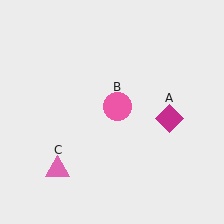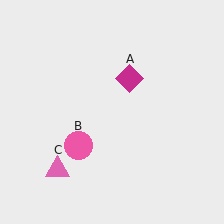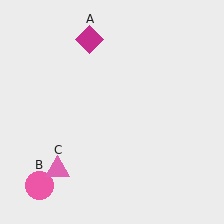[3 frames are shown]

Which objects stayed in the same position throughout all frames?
Pink triangle (object C) remained stationary.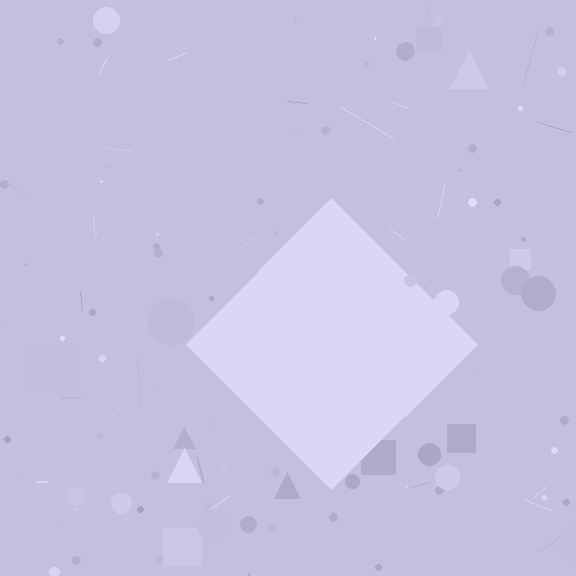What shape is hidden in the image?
A diamond is hidden in the image.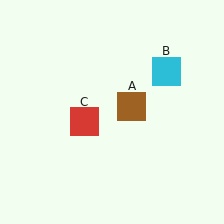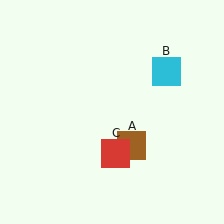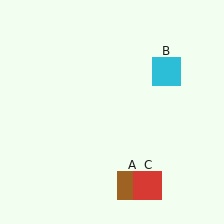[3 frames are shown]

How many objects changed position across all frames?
2 objects changed position: brown square (object A), red square (object C).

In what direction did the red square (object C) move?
The red square (object C) moved down and to the right.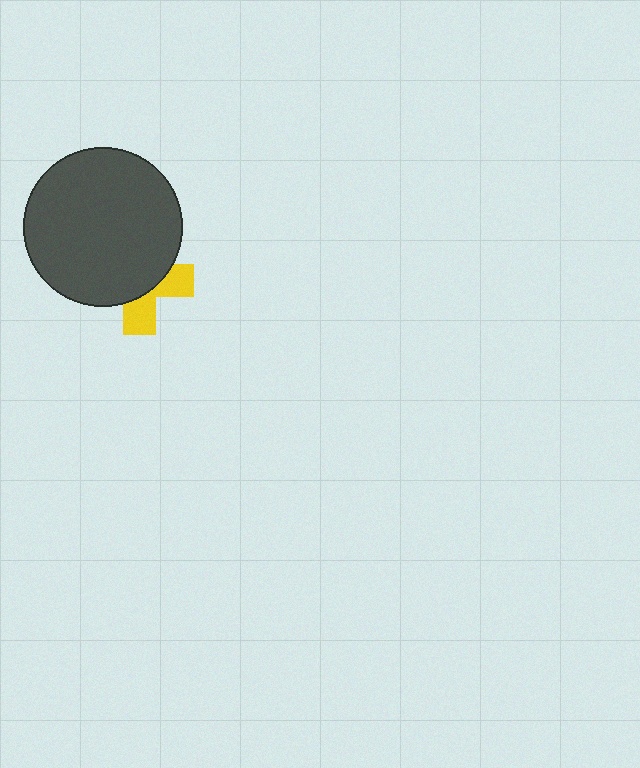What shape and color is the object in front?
The object in front is a dark gray circle.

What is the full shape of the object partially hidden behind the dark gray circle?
The partially hidden object is a yellow cross.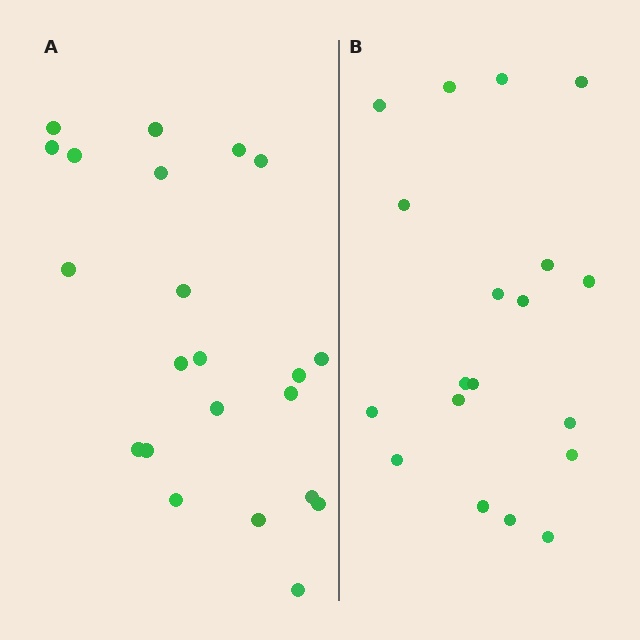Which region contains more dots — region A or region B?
Region A (the left region) has more dots.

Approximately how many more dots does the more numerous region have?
Region A has just a few more — roughly 2 or 3 more dots than region B.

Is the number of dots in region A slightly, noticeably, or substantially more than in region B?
Region A has only slightly more — the two regions are fairly close. The ratio is roughly 1.2 to 1.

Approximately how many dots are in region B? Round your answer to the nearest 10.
About 20 dots. (The exact count is 19, which rounds to 20.)